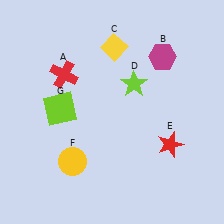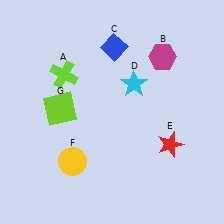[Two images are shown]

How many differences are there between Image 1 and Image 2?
There are 3 differences between the two images.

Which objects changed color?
A changed from red to lime. C changed from yellow to blue. D changed from lime to cyan.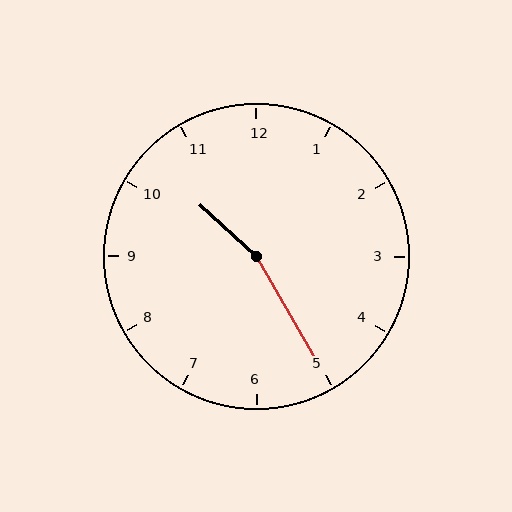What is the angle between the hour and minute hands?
Approximately 162 degrees.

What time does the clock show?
10:25.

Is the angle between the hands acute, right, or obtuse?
It is obtuse.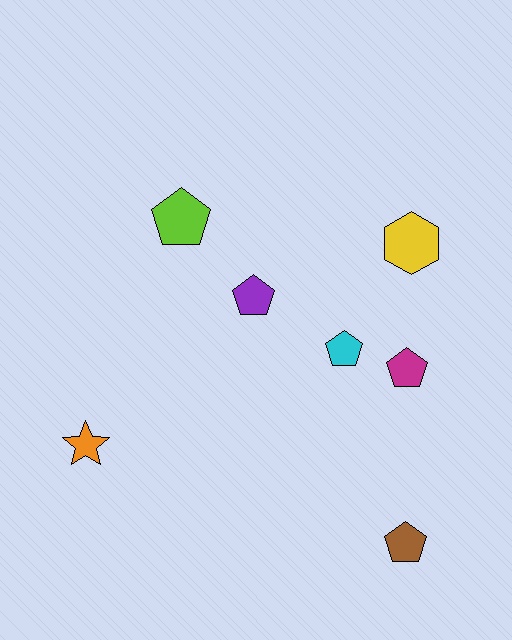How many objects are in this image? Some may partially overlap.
There are 7 objects.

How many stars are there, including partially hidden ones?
There is 1 star.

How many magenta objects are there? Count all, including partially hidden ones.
There is 1 magenta object.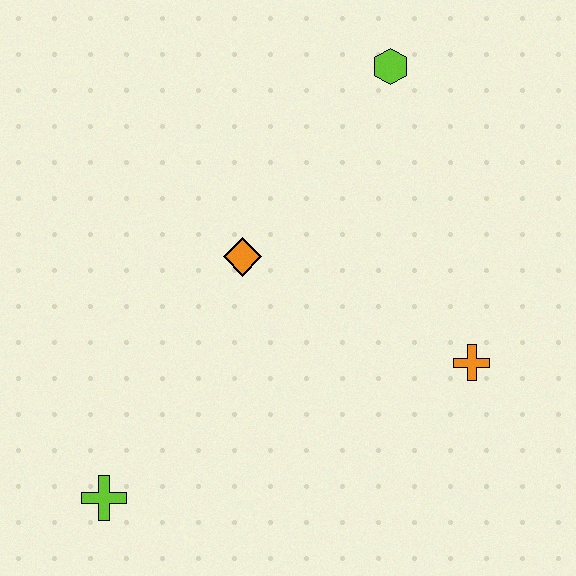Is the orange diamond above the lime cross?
Yes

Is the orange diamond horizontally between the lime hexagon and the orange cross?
No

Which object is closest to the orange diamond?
The lime hexagon is closest to the orange diamond.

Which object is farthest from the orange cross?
The lime cross is farthest from the orange cross.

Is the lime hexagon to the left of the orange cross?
Yes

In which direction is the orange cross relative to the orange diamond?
The orange cross is to the right of the orange diamond.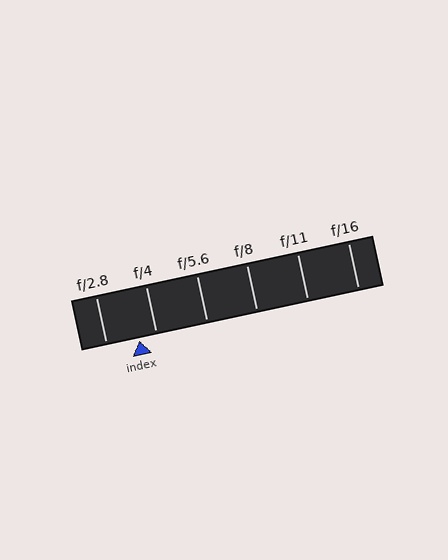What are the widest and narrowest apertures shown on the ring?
The widest aperture shown is f/2.8 and the narrowest is f/16.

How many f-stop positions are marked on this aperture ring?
There are 6 f-stop positions marked.